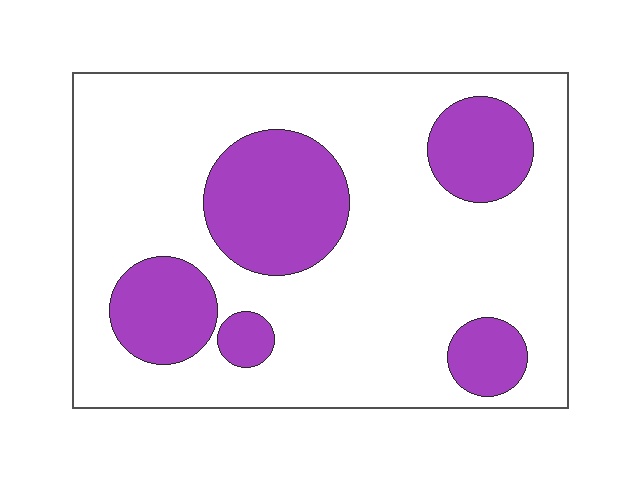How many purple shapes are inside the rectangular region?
5.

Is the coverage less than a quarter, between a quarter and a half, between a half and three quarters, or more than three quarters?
Between a quarter and a half.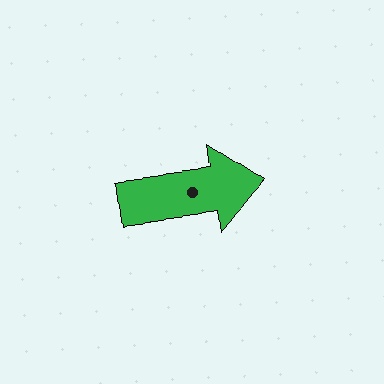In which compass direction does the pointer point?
East.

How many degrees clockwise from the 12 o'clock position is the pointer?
Approximately 83 degrees.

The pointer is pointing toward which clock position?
Roughly 3 o'clock.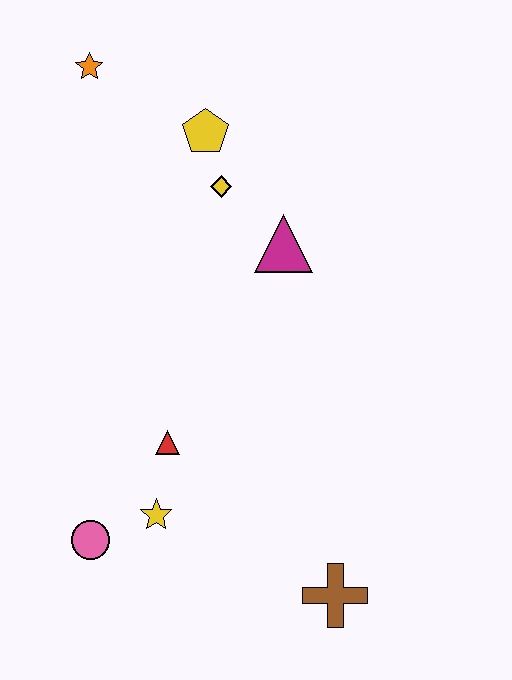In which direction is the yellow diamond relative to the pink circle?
The yellow diamond is above the pink circle.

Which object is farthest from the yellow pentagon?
The brown cross is farthest from the yellow pentagon.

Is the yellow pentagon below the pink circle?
No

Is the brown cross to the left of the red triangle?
No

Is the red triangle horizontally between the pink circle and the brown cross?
Yes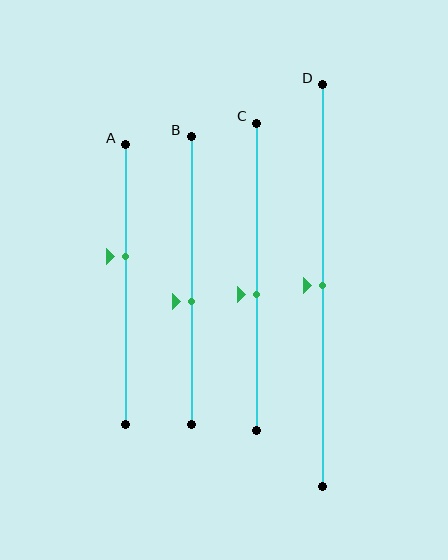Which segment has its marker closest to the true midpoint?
Segment D has its marker closest to the true midpoint.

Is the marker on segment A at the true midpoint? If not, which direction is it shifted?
No, the marker on segment A is shifted upward by about 10% of the segment length.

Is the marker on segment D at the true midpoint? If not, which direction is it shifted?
Yes, the marker on segment D is at the true midpoint.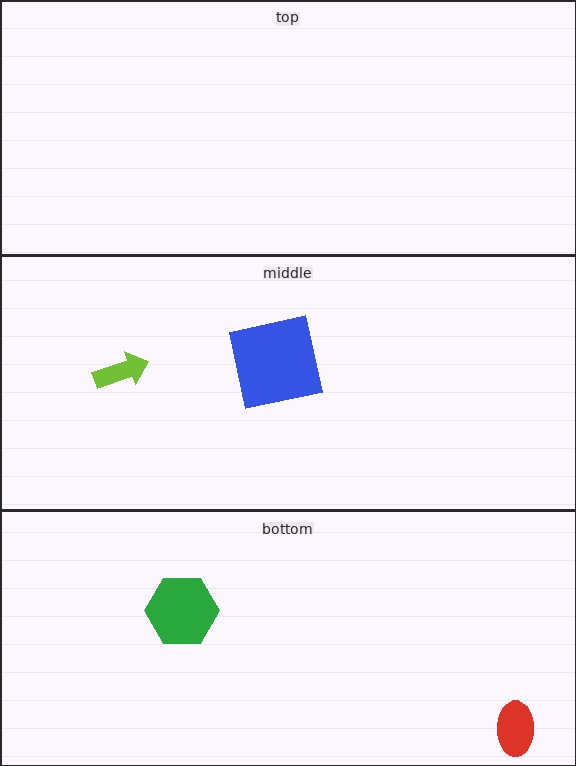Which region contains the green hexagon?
The bottom region.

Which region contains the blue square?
The middle region.